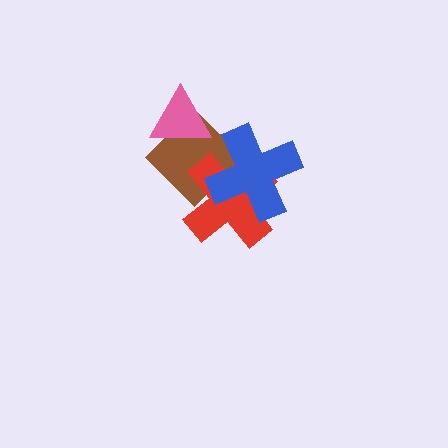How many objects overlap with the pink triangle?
1 object overlaps with the pink triangle.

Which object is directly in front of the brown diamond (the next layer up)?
The pink triangle is directly in front of the brown diamond.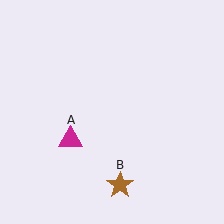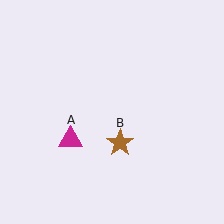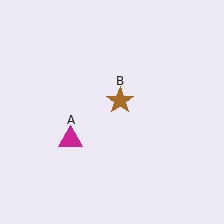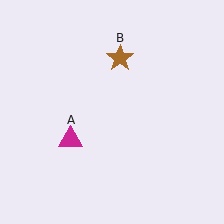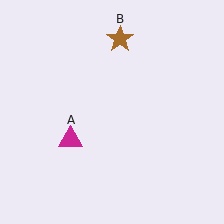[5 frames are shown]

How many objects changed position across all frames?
1 object changed position: brown star (object B).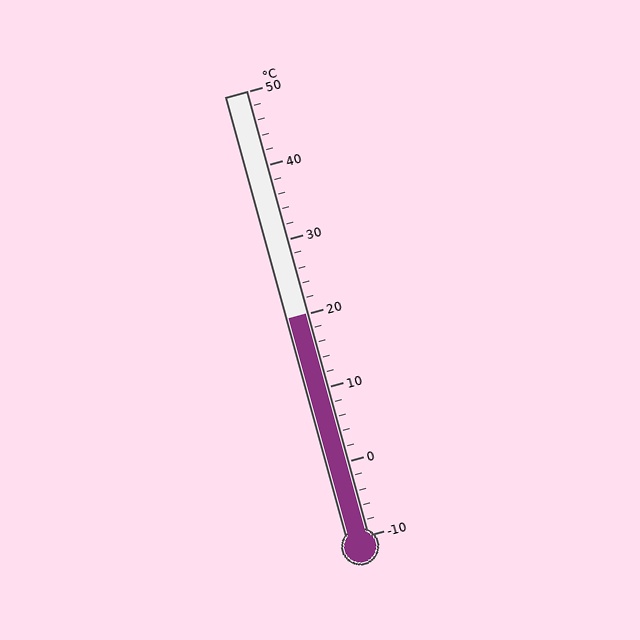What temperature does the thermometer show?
The thermometer shows approximately 20°C.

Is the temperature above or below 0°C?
The temperature is above 0°C.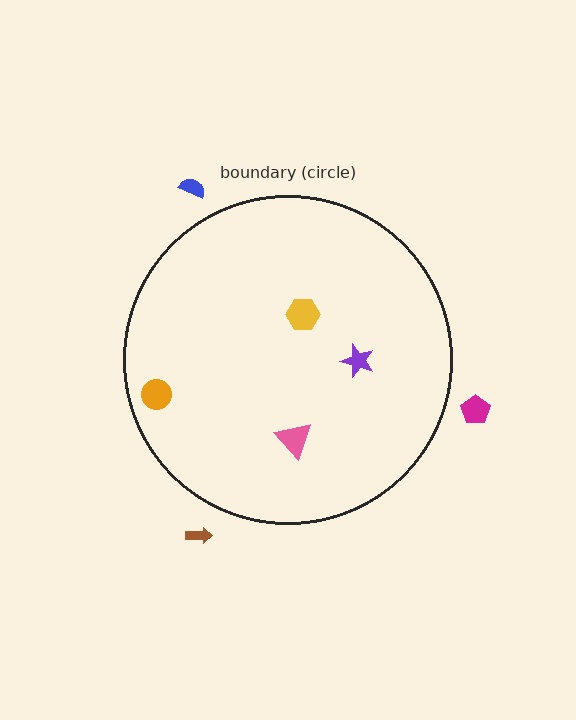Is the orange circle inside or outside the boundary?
Inside.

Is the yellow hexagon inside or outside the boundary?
Inside.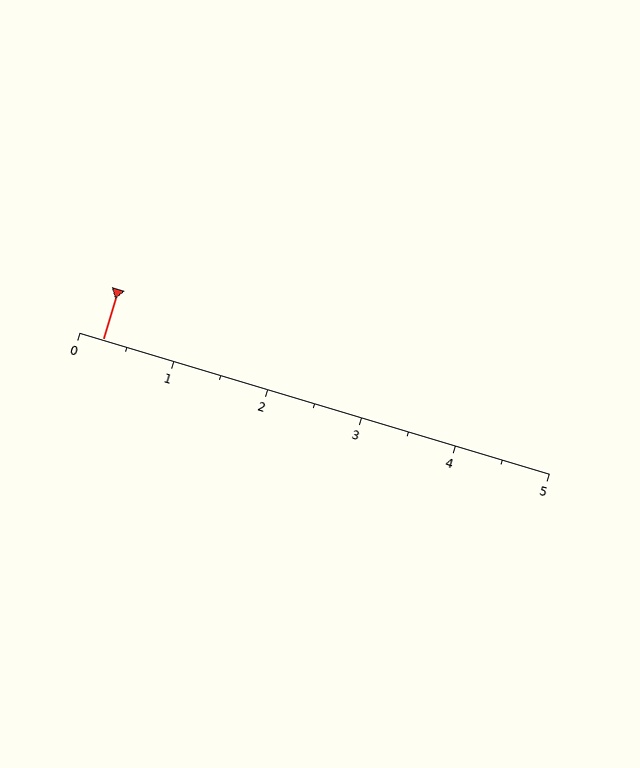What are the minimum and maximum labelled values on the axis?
The axis runs from 0 to 5.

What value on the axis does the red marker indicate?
The marker indicates approximately 0.2.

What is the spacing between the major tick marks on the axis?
The major ticks are spaced 1 apart.